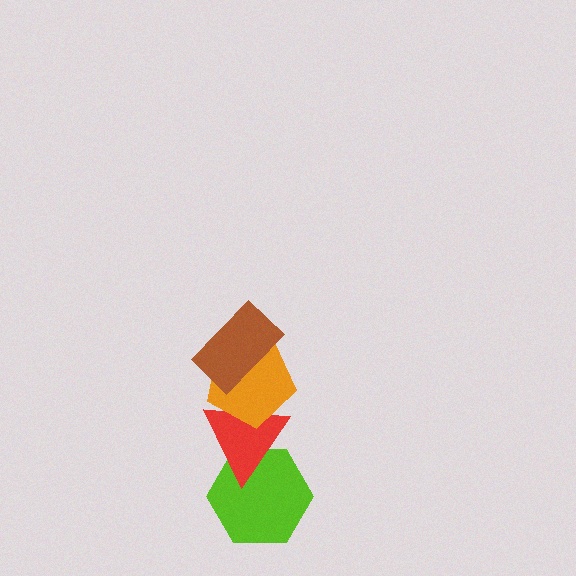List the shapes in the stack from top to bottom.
From top to bottom: the brown rectangle, the orange pentagon, the red triangle, the lime hexagon.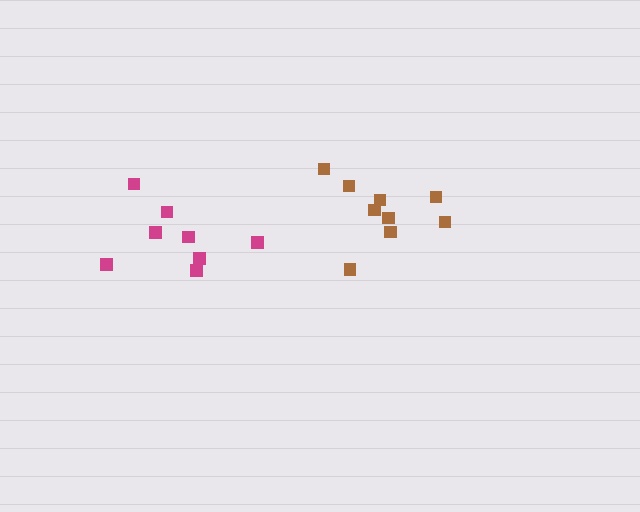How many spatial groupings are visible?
There are 2 spatial groupings.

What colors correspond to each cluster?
The clusters are colored: brown, magenta.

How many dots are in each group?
Group 1: 9 dots, Group 2: 8 dots (17 total).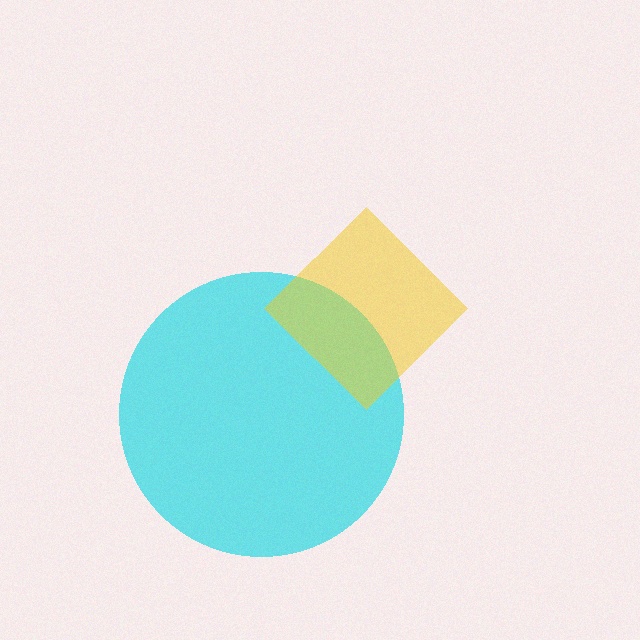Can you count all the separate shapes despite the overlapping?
Yes, there are 2 separate shapes.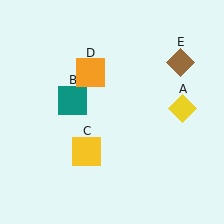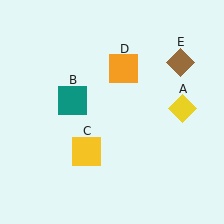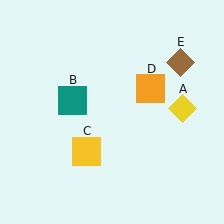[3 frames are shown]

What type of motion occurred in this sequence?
The orange square (object D) rotated clockwise around the center of the scene.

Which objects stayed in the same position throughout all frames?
Yellow diamond (object A) and teal square (object B) and yellow square (object C) and brown diamond (object E) remained stationary.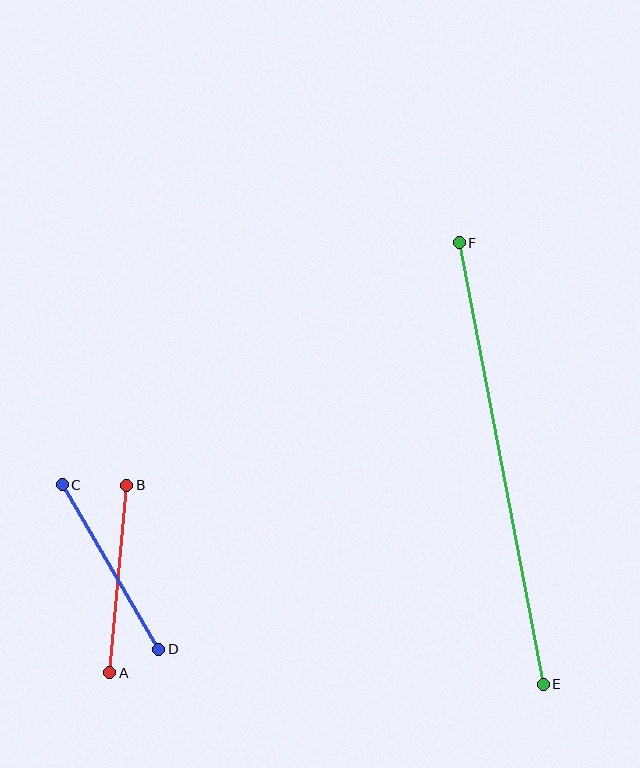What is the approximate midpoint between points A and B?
The midpoint is at approximately (118, 579) pixels.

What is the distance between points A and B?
The distance is approximately 188 pixels.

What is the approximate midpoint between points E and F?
The midpoint is at approximately (501, 463) pixels.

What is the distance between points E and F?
The distance is approximately 449 pixels.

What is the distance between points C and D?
The distance is approximately 190 pixels.